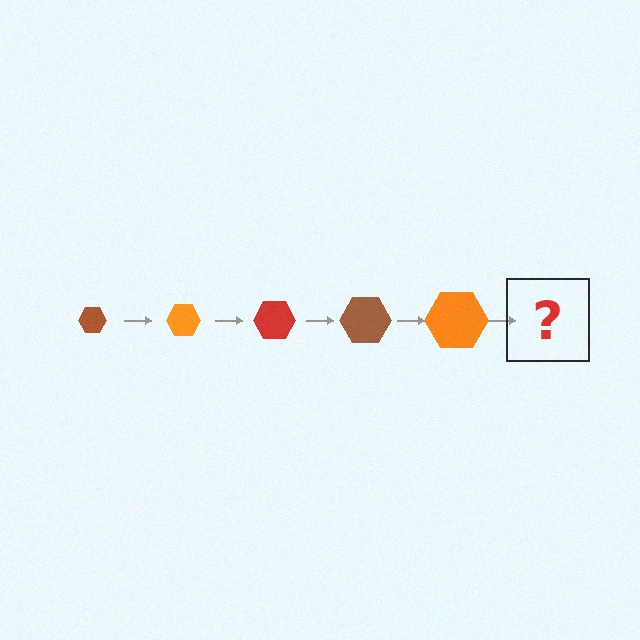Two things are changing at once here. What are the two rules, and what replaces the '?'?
The two rules are that the hexagon grows larger each step and the color cycles through brown, orange, and red. The '?' should be a red hexagon, larger than the previous one.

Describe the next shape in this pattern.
It should be a red hexagon, larger than the previous one.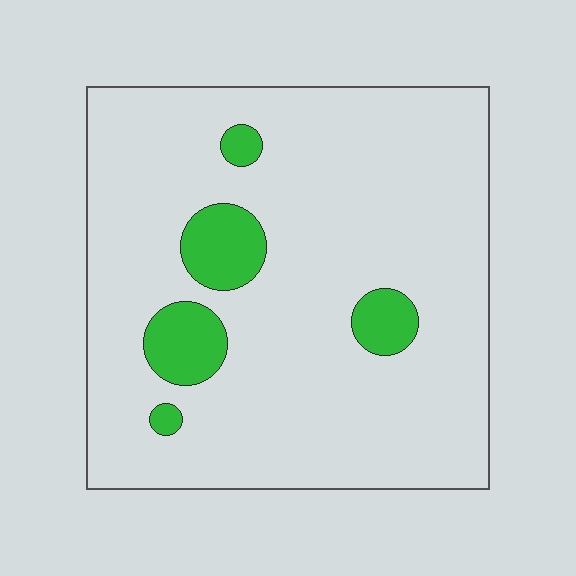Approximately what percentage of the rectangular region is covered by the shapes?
Approximately 10%.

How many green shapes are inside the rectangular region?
5.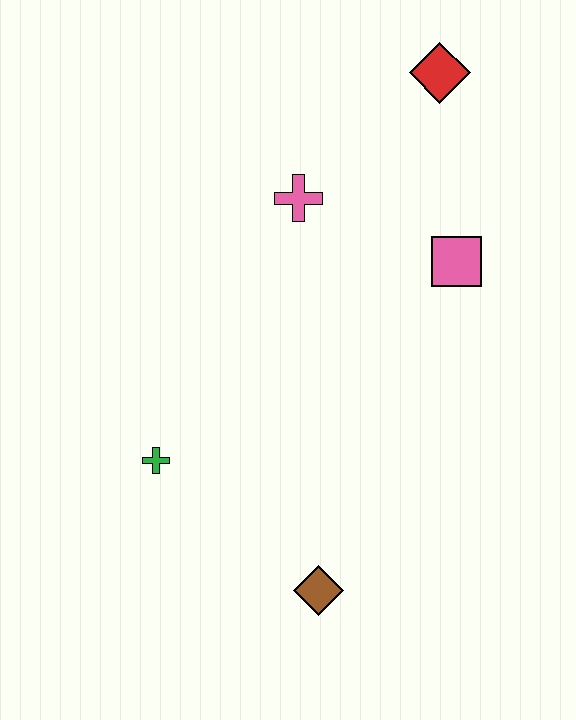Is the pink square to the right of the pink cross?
Yes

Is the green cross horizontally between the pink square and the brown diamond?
No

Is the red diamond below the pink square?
No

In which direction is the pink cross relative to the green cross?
The pink cross is above the green cross.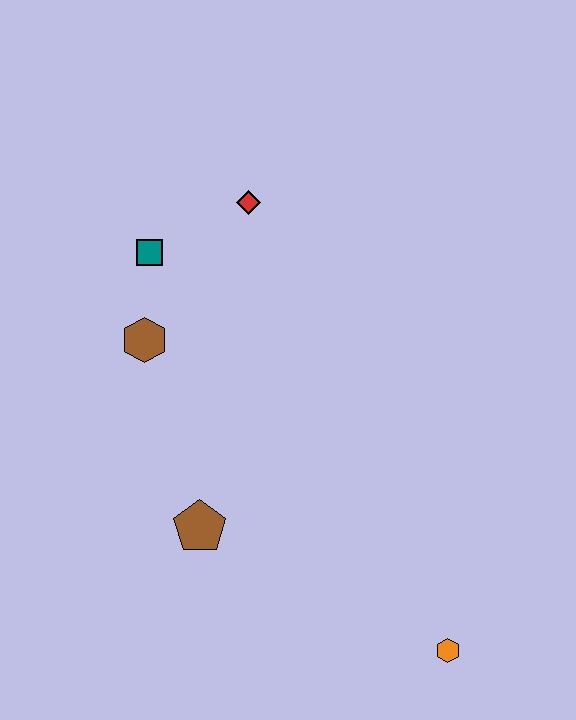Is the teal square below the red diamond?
Yes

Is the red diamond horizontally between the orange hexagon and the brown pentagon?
Yes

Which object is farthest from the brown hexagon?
The orange hexagon is farthest from the brown hexagon.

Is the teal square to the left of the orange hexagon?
Yes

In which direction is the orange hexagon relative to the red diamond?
The orange hexagon is below the red diamond.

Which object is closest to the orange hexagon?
The brown pentagon is closest to the orange hexagon.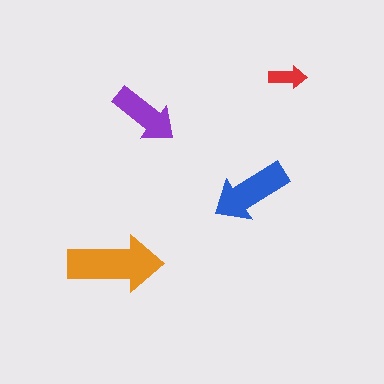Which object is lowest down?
The orange arrow is bottommost.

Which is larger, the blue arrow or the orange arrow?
The orange one.